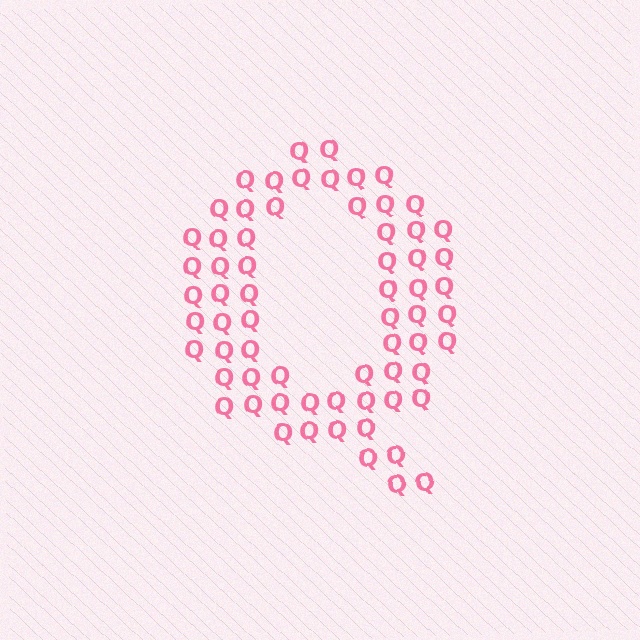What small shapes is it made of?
It is made of small letter Q's.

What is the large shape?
The large shape is the letter Q.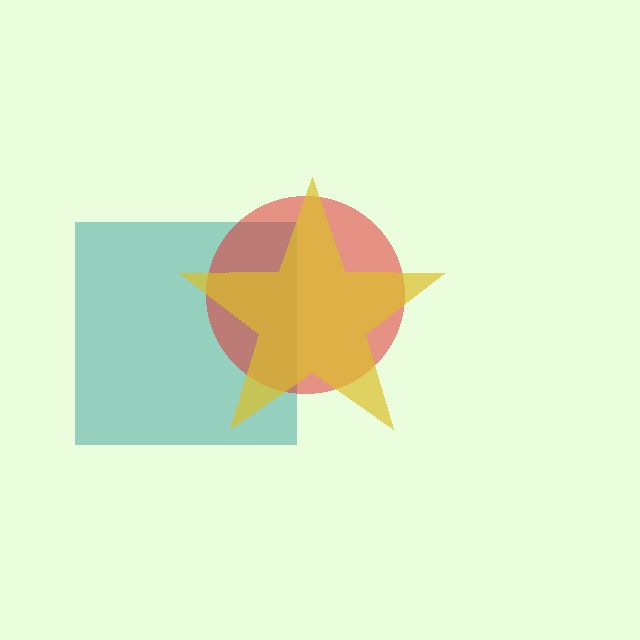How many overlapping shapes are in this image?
There are 3 overlapping shapes in the image.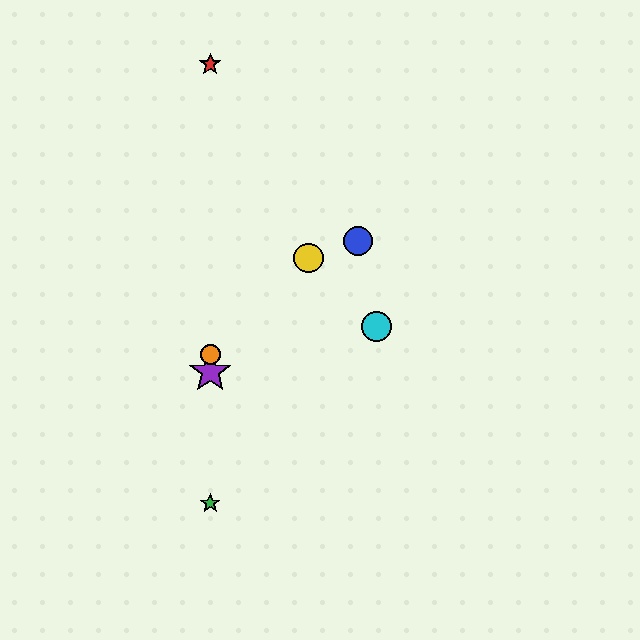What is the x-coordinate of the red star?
The red star is at x≈210.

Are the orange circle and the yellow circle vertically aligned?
No, the orange circle is at x≈210 and the yellow circle is at x≈309.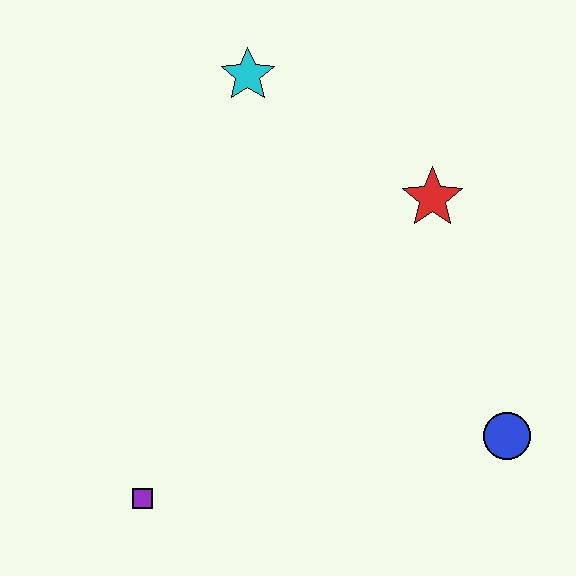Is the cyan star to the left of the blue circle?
Yes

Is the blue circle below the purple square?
No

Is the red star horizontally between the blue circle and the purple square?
Yes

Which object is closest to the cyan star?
The red star is closest to the cyan star.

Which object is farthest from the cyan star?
The blue circle is farthest from the cyan star.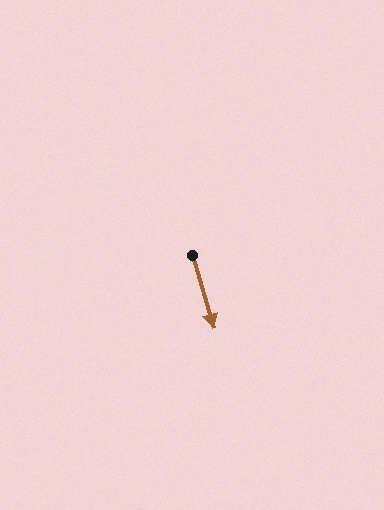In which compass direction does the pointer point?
South.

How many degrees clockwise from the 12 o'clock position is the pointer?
Approximately 163 degrees.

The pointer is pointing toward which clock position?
Roughly 5 o'clock.